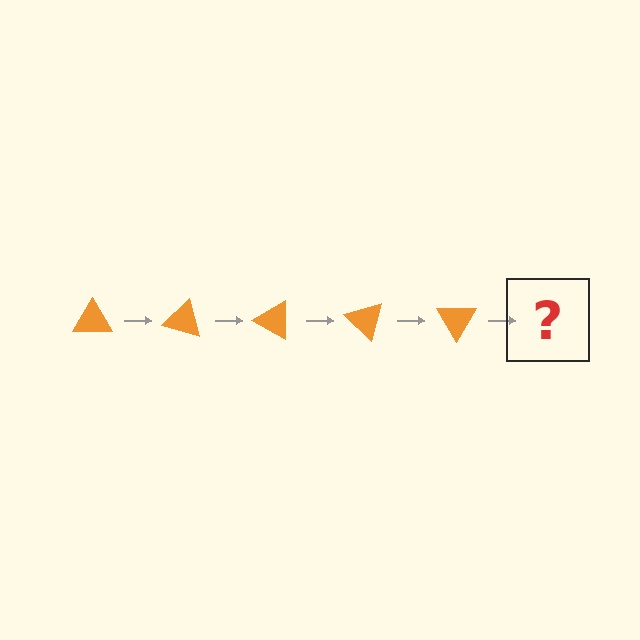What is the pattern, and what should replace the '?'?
The pattern is that the triangle rotates 15 degrees each step. The '?' should be an orange triangle rotated 75 degrees.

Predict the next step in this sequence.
The next step is an orange triangle rotated 75 degrees.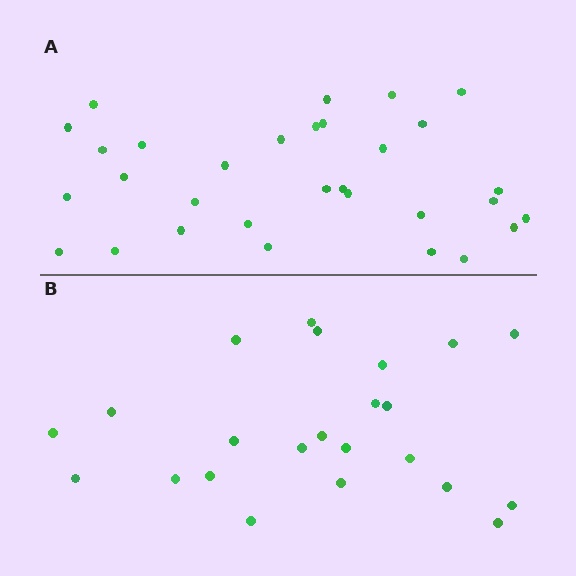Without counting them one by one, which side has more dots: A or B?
Region A (the top region) has more dots.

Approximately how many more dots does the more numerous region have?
Region A has roughly 8 or so more dots than region B.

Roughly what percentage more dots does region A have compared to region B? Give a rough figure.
About 35% more.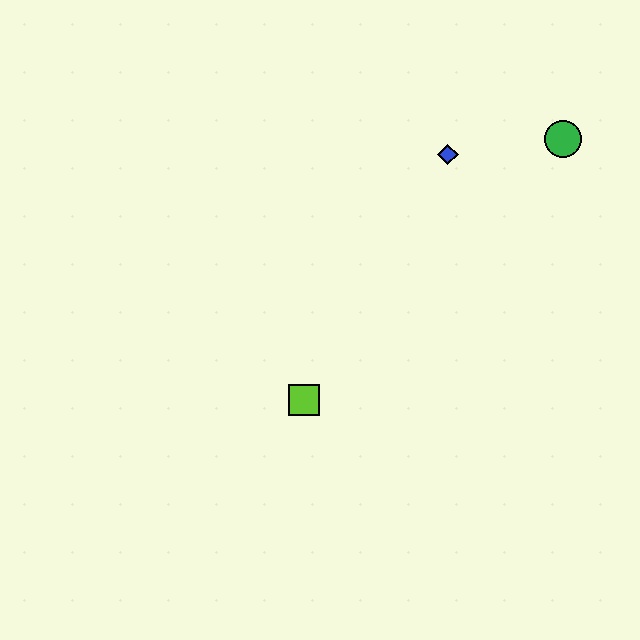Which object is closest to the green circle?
The blue diamond is closest to the green circle.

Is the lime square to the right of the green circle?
No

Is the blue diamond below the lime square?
No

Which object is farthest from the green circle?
The lime square is farthest from the green circle.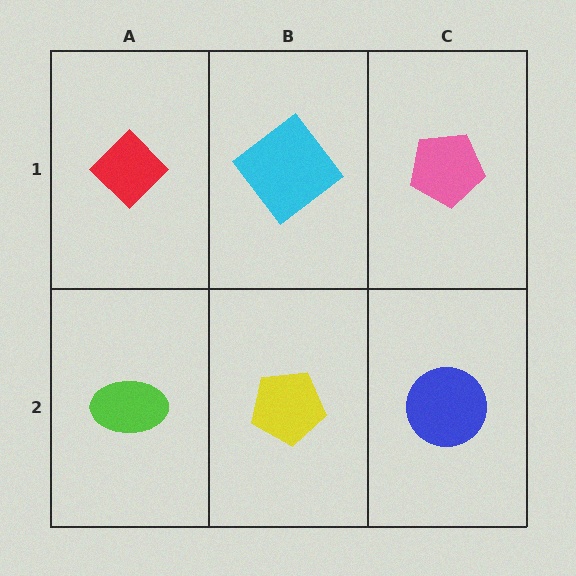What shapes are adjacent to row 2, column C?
A pink pentagon (row 1, column C), a yellow pentagon (row 2, column B).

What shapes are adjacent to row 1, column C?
A blue circle (row 2, column C), a cyan diamond (row 1, column B).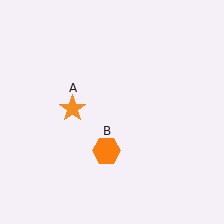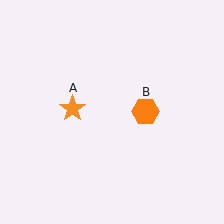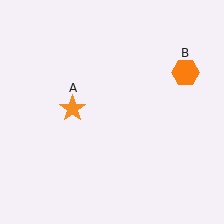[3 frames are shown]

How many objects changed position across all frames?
1 object changed position: orange hexagon (object B).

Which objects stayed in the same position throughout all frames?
Orange star (object A) remained stationary.